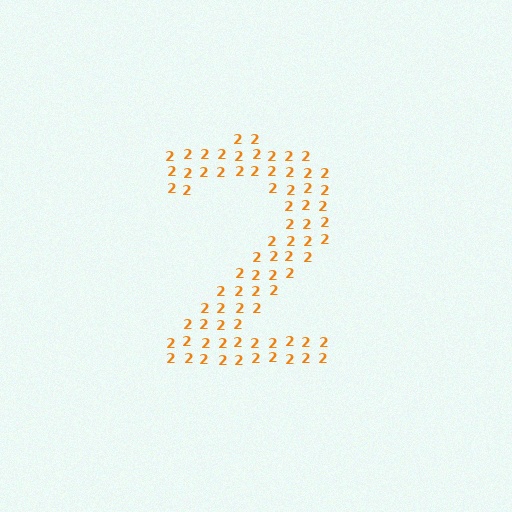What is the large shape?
The large shape is the digit 2.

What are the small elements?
The small elements are digit 2's.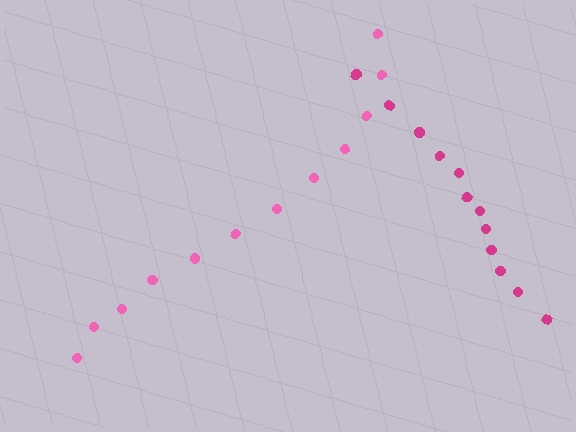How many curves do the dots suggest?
There are 2 distinct paths.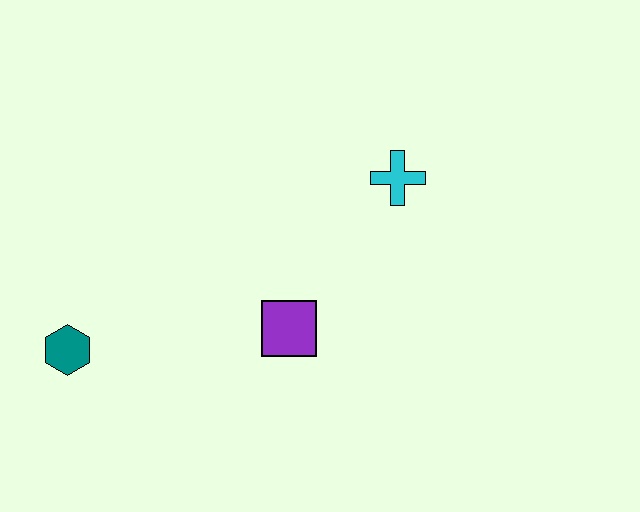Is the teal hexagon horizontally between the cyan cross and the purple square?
No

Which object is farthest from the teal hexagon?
The cyan cross is farthest from the teal hexagon.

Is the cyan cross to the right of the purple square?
Yes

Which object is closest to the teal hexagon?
The purple square is closest to the teal hexagon.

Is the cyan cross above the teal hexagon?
Yes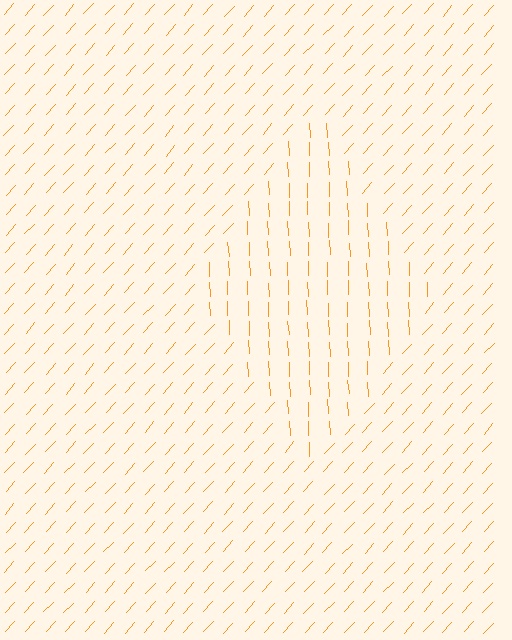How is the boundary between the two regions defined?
The boundary is defined purely by a change in line orientation (approximately 45 degrees difference). All lines are the same color and thickness.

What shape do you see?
I see a diamond.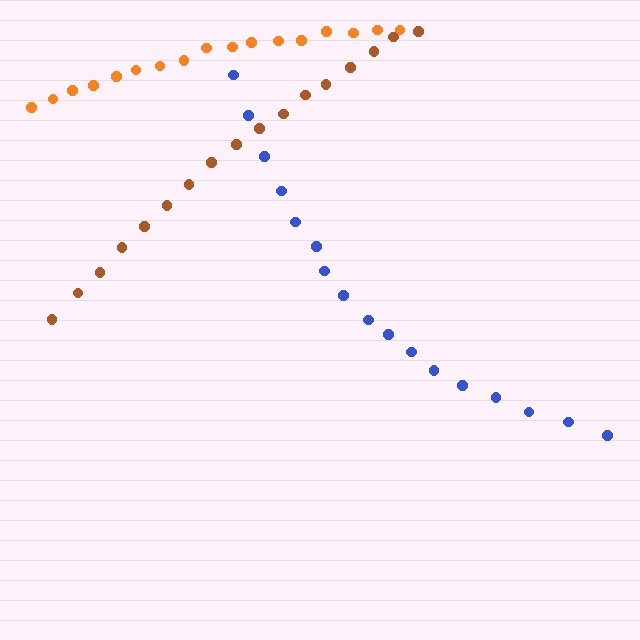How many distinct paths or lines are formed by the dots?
There are 3 distinct paths.